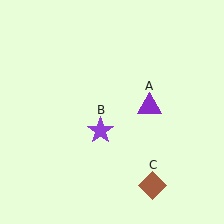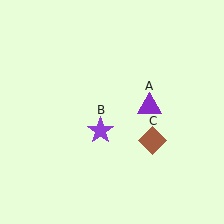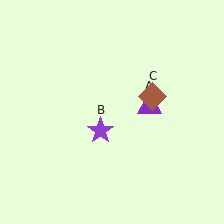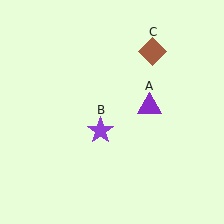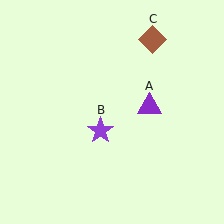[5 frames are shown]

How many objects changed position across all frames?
1 object changed position: brown diamond (object C).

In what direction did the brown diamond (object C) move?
The brown diamond (object C) moved up.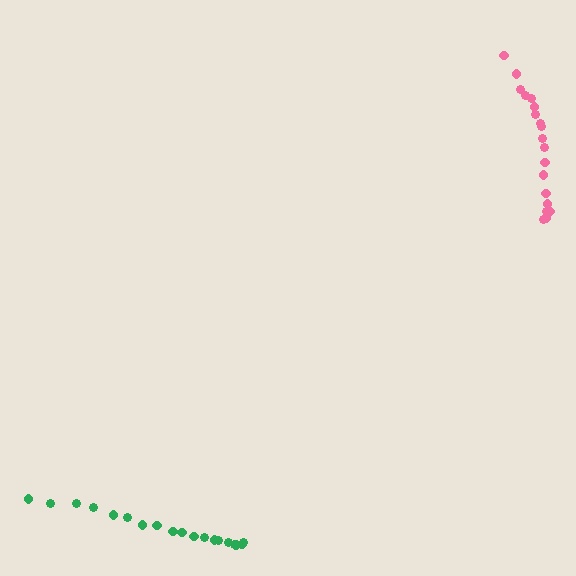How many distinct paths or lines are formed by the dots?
There are 2 distinct paths.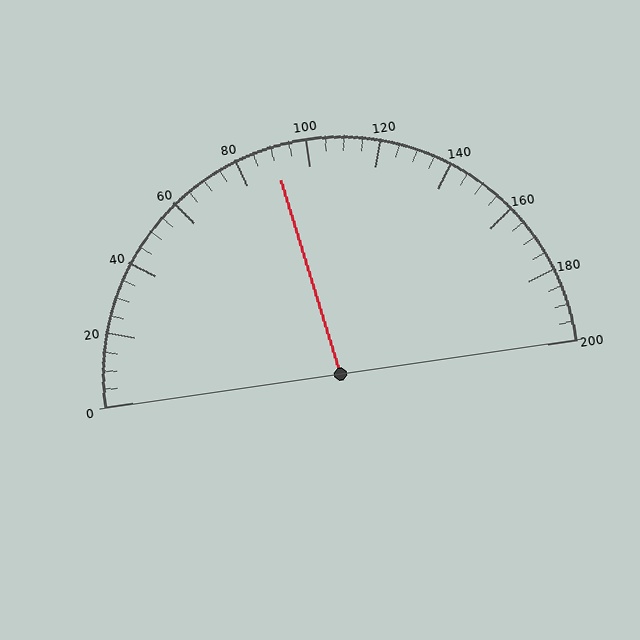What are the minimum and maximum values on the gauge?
The gauge ranges from 0 to 200.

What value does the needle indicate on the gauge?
The needle indicates approximately 90.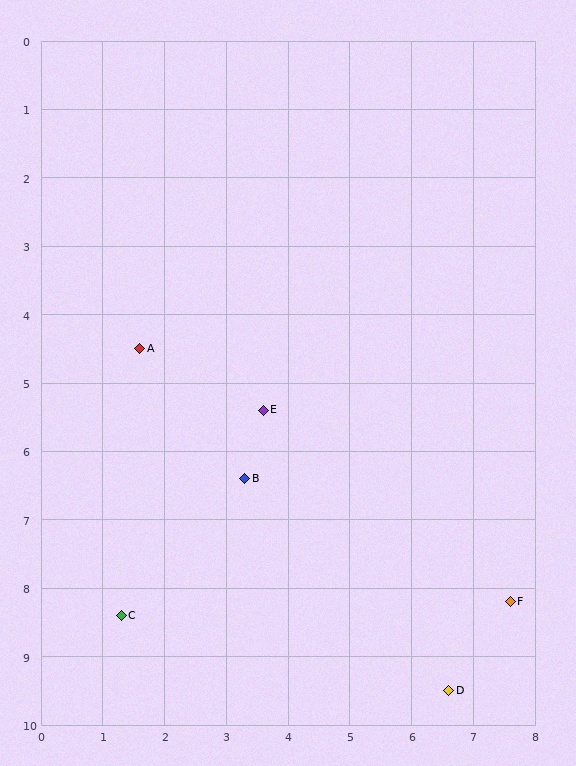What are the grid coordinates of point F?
Point F is at approximately (7.6, 8.2).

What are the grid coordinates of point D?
Point D is at approximately (6.6, 9.5).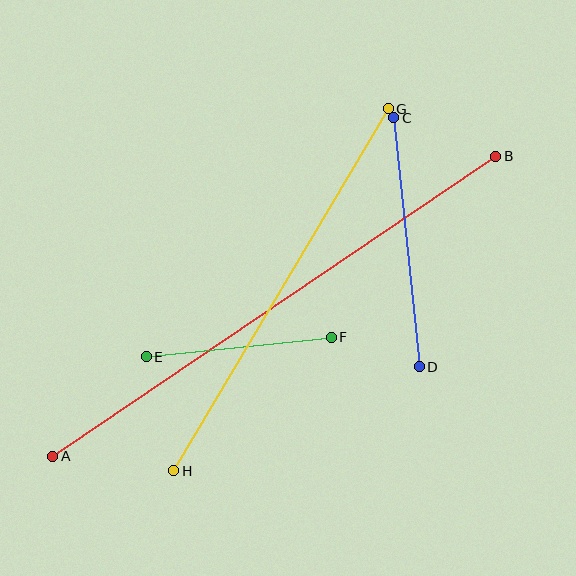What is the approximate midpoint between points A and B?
The midpoint is at approximately (274, 306) pixels.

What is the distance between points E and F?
The distance is approximately 186 pixels.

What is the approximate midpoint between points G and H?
The midpoint is at approximately (281, 290) pixels.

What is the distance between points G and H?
The distance is approximately 421 pixels.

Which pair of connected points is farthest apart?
Points A and B are farthest apart.